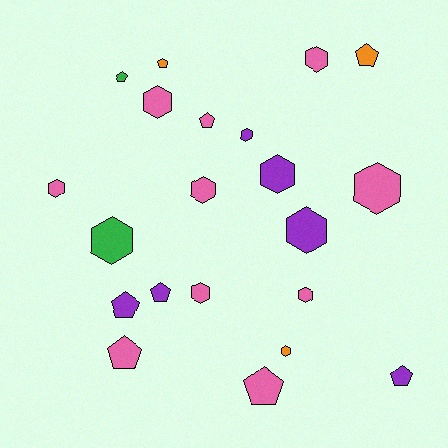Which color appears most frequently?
Pink, with 10 objects.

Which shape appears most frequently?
Hexagon, with 12 objects.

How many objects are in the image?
There are 21 objects.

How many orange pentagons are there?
There are 2 orange pentagons.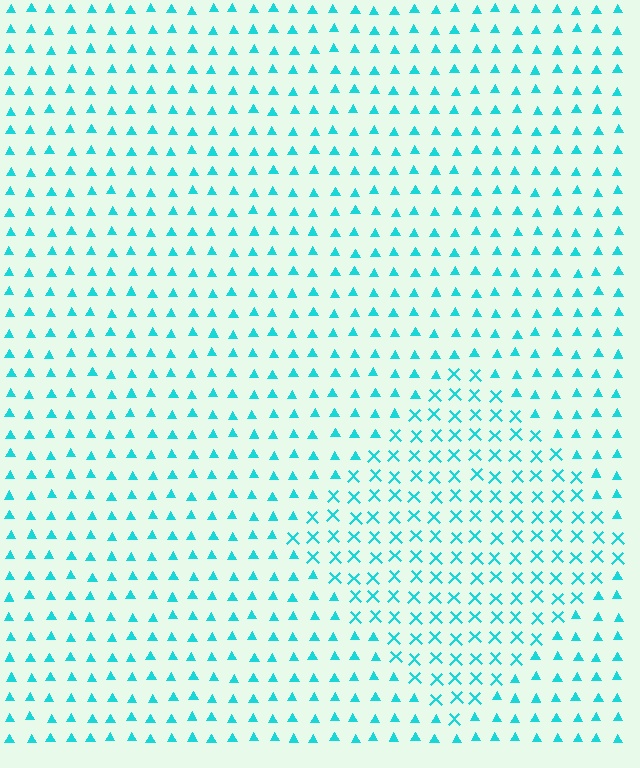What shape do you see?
I see a diamond.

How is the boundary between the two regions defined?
The boundary is defined by a change in element shape: X marks inside vs. triangles outside. All elements share the same color and spacing.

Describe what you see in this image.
The image is filled with small cyan elements arranged in a uniform grid. A diamond-shaped region contains X marks, while the surrounding area contains triangles. The boundary is defined purely by the change in element shape.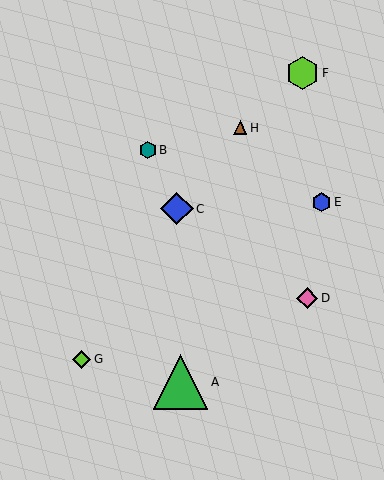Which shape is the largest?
The green triangle (labeled A) is the largest.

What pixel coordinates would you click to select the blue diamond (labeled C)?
Click at (177, 209) to select the blue diamond C.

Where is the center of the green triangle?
The center of the green triangle is at (181, 382).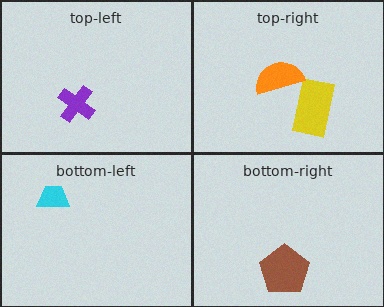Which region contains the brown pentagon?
The bottom-right region.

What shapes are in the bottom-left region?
The cyan trapezoid.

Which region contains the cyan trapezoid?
The bottom-left region.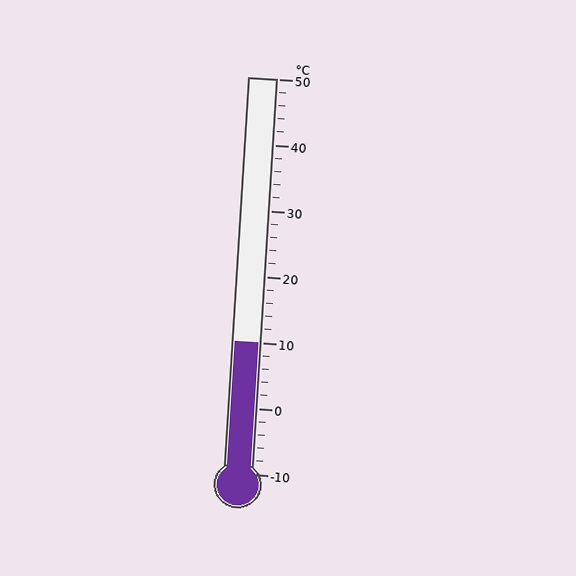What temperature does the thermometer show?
The thermometer shows approximately 10°C.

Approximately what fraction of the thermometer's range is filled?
The thermometer is filled to approximately 35% of its range.